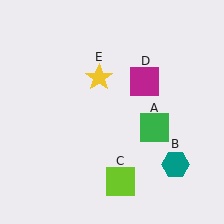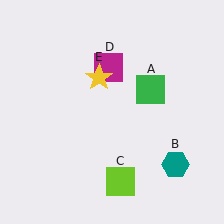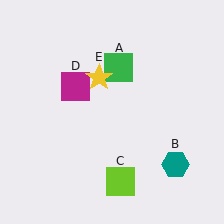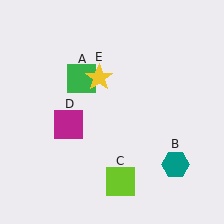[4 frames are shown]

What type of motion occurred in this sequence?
The green square (object A), magenta square (object D) rotated counterclockwise around the center of the scene.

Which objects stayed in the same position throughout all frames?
Teal hexagon (object B) and lime square (object C) and yellow star (object E) remained stationary.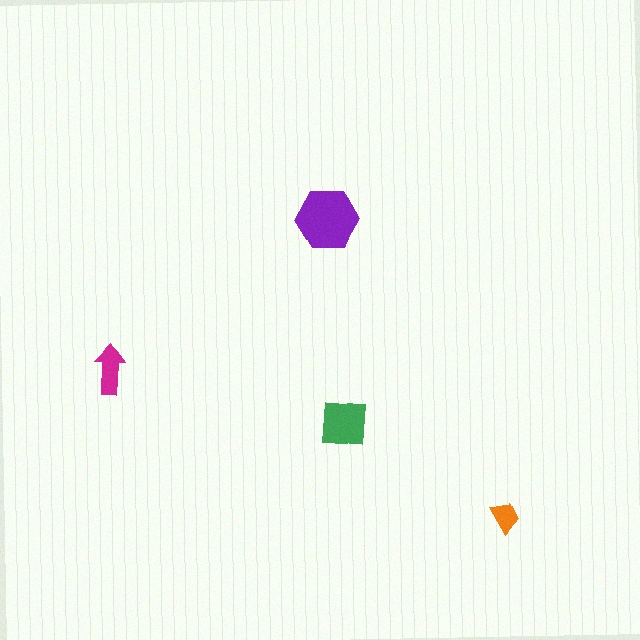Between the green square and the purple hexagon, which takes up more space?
The purple hexagon.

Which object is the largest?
The purple hexagon.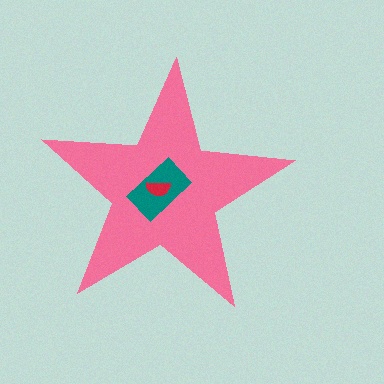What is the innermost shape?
The red semicircle.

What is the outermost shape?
The pink star.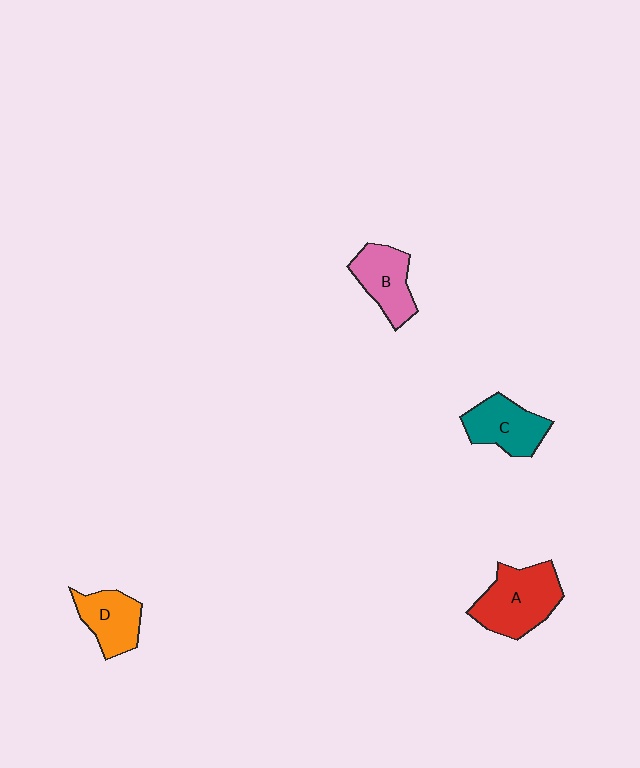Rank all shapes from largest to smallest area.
From largest to smallest: A (red), C (teal), B (pink), D (orange).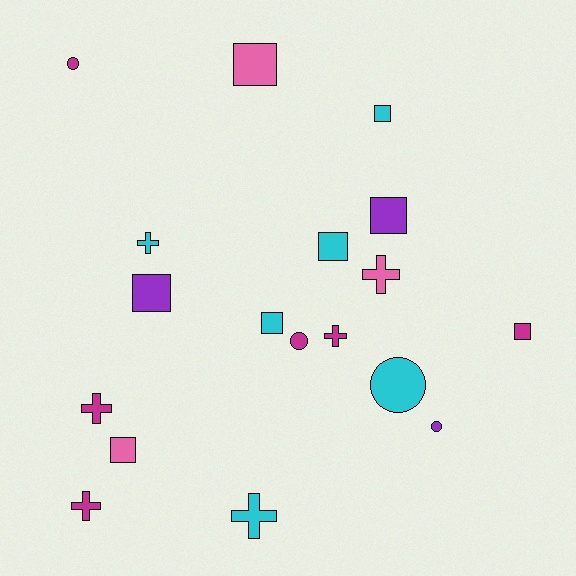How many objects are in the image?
There are 18 objects.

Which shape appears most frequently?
Square, with 8 objects.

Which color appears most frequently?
Magenta, with 6 objects.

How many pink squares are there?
There are 2 pink squares.